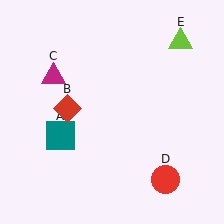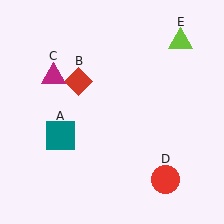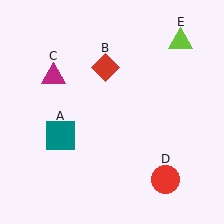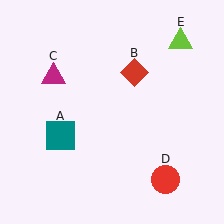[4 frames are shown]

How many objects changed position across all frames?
1 object changed position: red diamond (object B).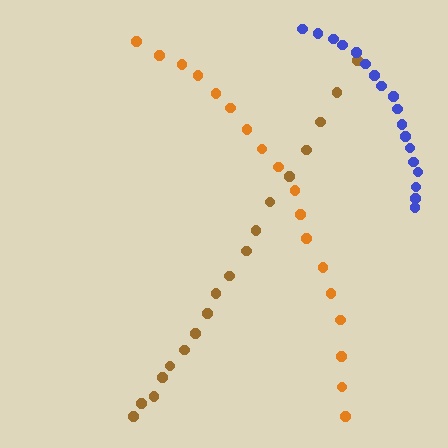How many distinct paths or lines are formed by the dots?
There are 3 distinct paths.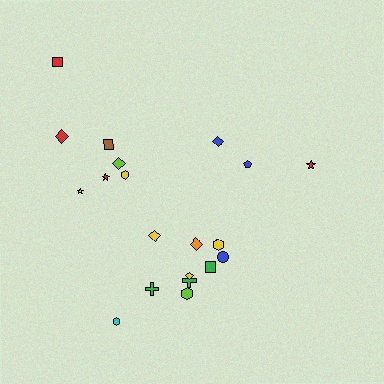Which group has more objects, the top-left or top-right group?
The top-left group.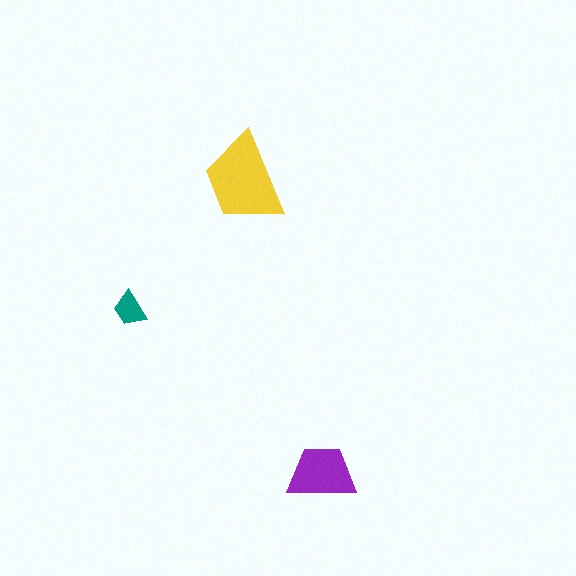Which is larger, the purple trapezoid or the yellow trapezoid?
The yellow one.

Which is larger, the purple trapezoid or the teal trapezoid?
The purple one.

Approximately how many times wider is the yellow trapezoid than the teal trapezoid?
About 2.5 times wider.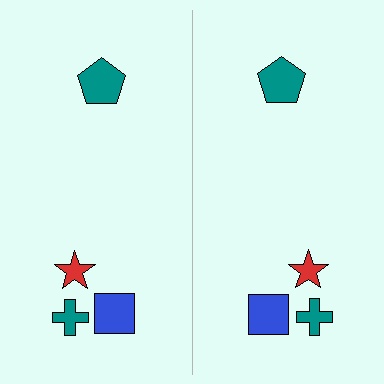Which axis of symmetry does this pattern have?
The pattern has a vertical axis of symmetry running through the center of the image.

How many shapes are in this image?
There are 8 shapes in this image.